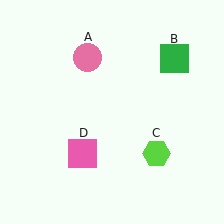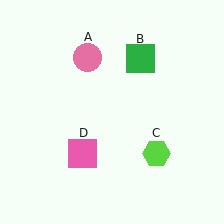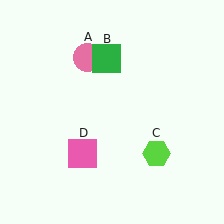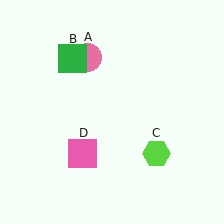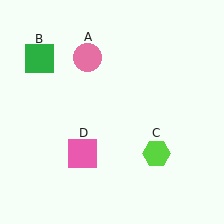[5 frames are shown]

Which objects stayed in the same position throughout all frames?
Pink circle (object A) and lime hexagon (object C) and pink square (object D) remained stationary.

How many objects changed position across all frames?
1 object changed position: green square (object B).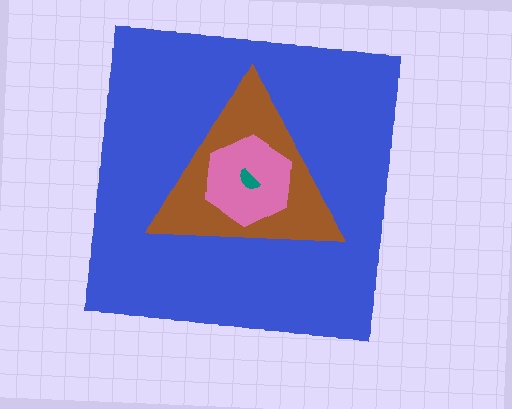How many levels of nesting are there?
4.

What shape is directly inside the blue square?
The brown triangle.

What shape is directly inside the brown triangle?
The pink hexagon.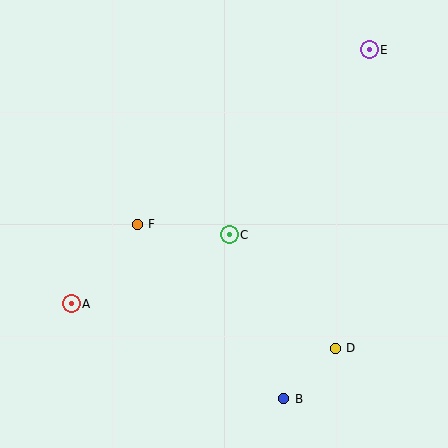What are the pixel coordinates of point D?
Point D is at (335, 348).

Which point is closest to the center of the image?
Point C at (229, 235) is closest to the center.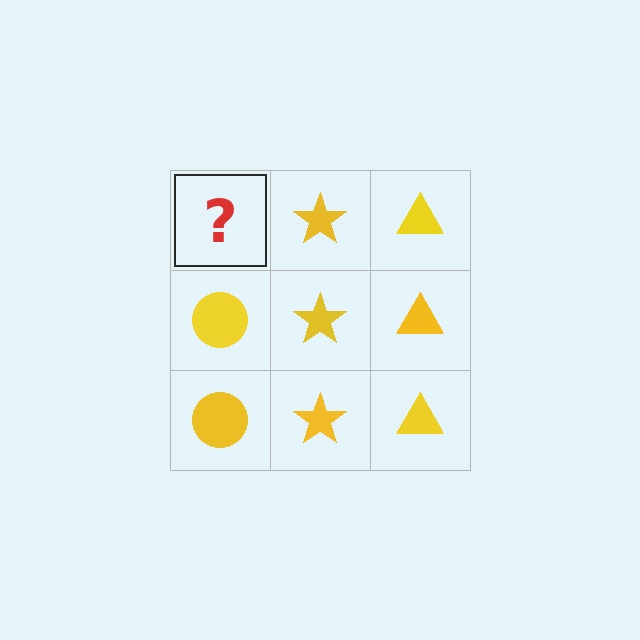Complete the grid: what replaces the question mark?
The question mark should be replaced with a yellow circle.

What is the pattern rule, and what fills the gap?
The rule is that each column has a consistent shape. The gap should be filled with a yellow circle.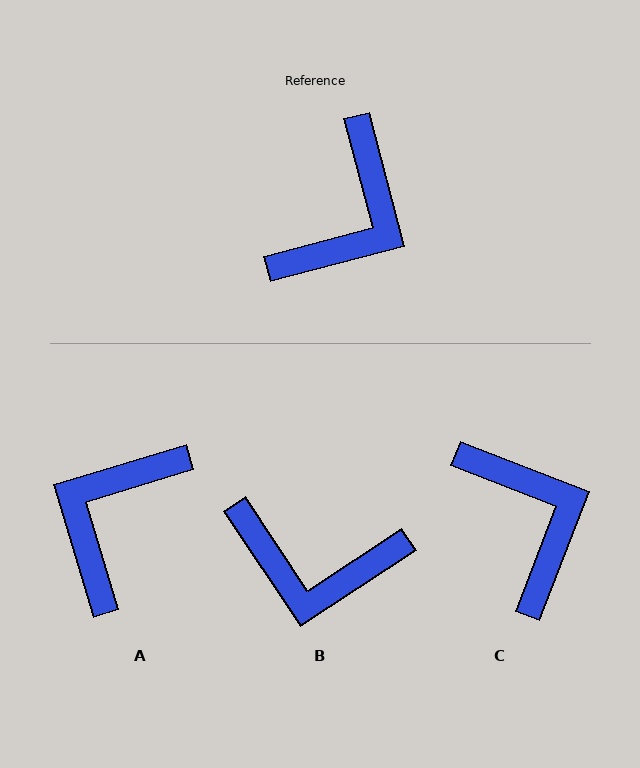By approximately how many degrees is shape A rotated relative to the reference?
Approximately 178 degrees clockwise.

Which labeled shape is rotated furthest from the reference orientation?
A, about 178 degrees away.